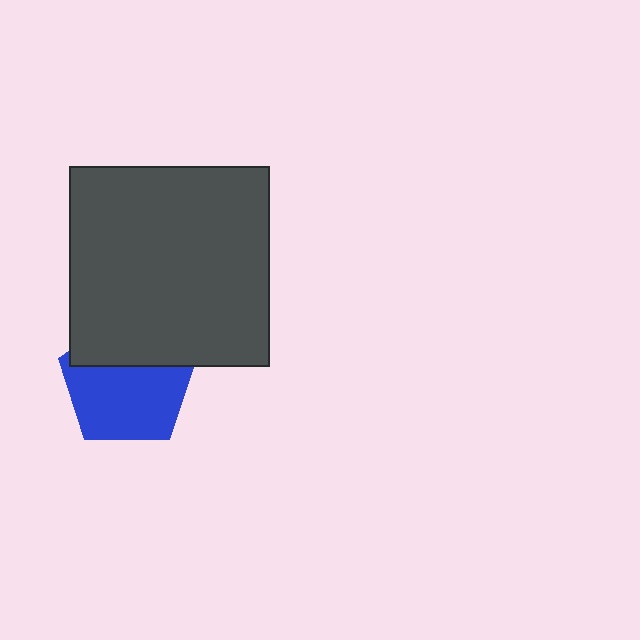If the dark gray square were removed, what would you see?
You would see the complete blue pentagon.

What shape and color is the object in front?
The object in front is a dark gray square.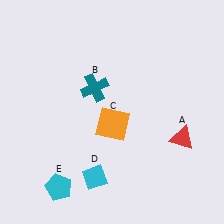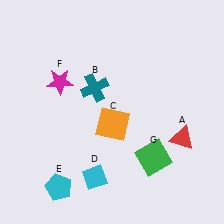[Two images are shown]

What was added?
A magenta star (F), a green square (G) were added in Image 2.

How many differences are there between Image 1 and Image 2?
There are 2 differences between the two images.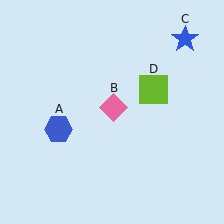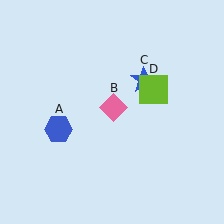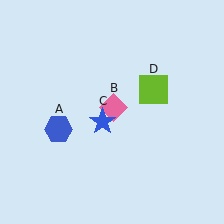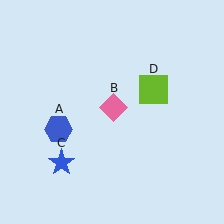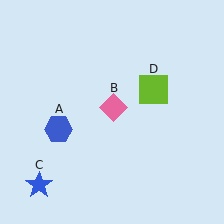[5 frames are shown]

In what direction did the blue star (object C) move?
The blue star (object C) moved down and to the left.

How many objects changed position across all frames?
1 object changed position: blue star (object C).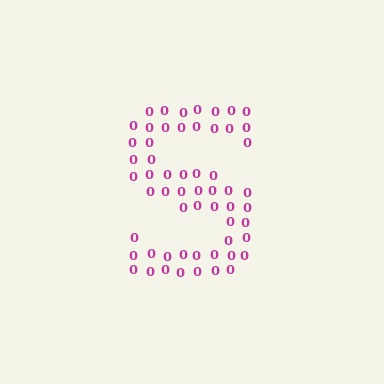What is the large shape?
The large shape is the letter S.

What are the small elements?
The small elements are digit 0's.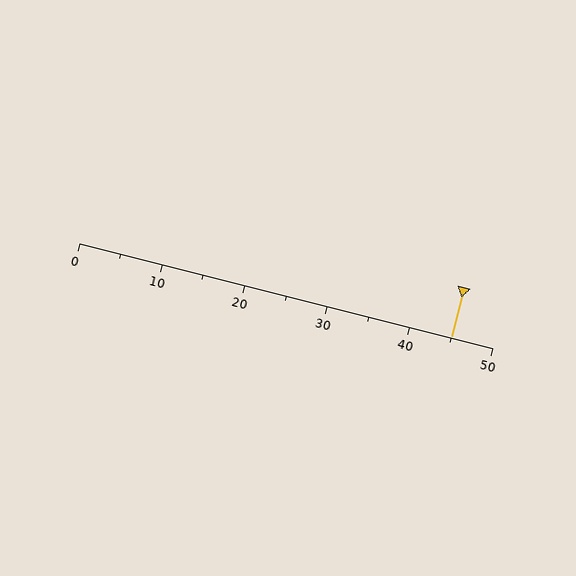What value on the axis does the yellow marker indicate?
The marker indicates approximately 45.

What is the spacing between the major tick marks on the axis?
The major ticks are spaced 10 apart.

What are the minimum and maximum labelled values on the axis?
The axis runs from 0 to 50.